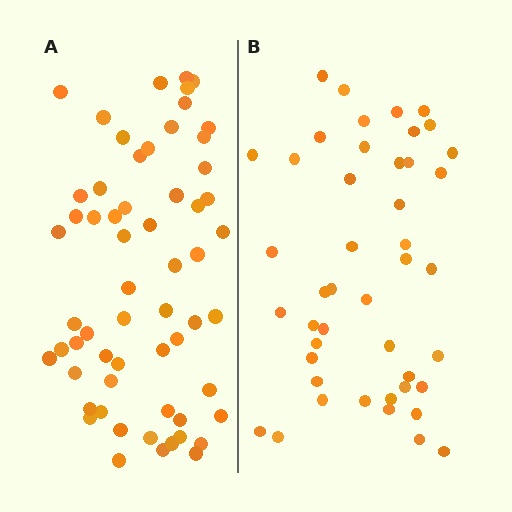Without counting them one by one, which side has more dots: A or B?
Region A (the left region) has more dots.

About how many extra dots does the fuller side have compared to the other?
Region A has approximately 15 more dots than region B.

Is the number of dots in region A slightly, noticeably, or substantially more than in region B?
Region A has noticeably more, but not dramatically so. The ratio is roughly 1.3 to 1.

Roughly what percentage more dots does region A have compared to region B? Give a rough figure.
About 35% more.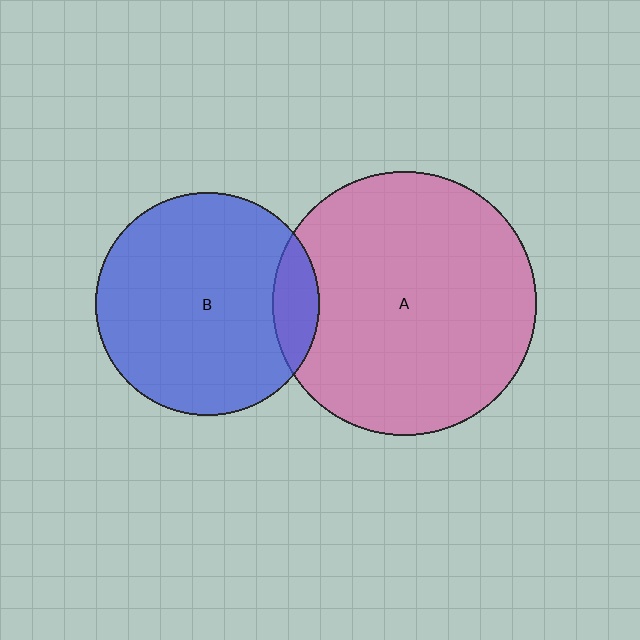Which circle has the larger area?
Circle A (pink).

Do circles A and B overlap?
Yes.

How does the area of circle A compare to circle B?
Approximately 1.4 times.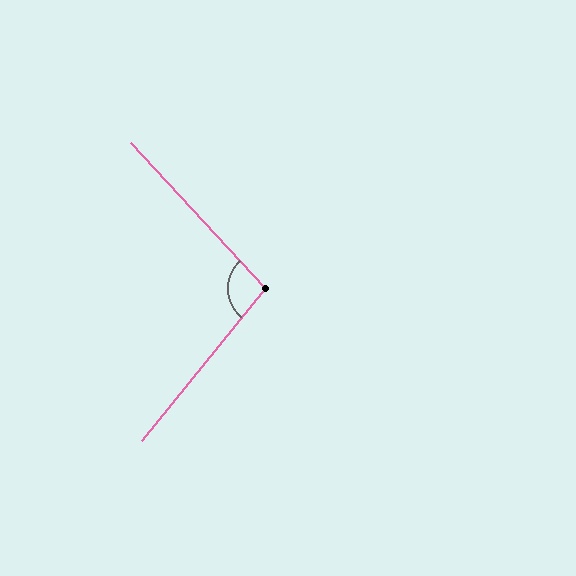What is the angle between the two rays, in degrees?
Approximately 98 degrees.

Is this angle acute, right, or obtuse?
It is obtuse.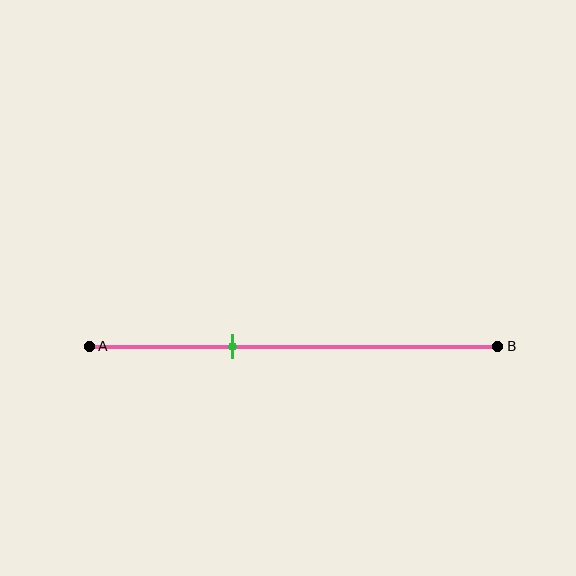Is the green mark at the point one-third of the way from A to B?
Yes, the mark is approximately at the one-third point.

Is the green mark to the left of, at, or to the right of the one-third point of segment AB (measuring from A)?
The green mark is approximately at the one-third point of segment AB.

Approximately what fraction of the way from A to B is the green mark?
The green mark is approximately 35% of the way from A to B.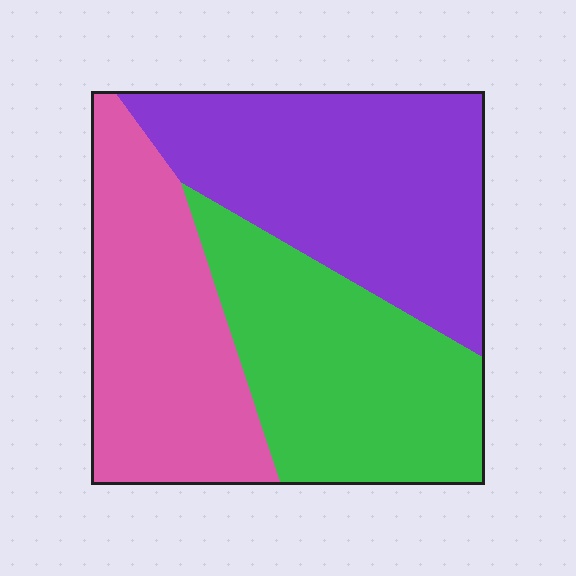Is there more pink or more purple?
Purple.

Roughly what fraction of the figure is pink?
Pink takes up between a sixth and a third of the figure.